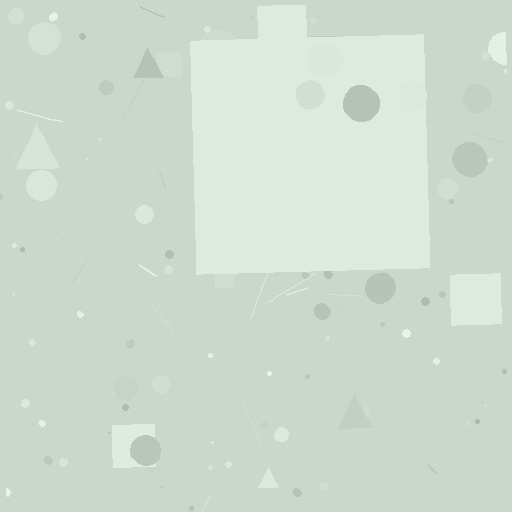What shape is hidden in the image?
A square is hidden in the image.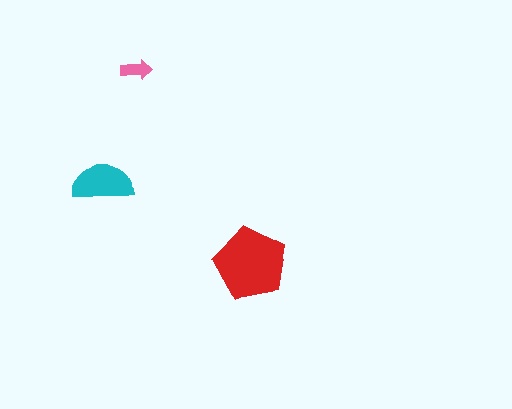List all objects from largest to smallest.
The red pentagon, the cyan semicircle, the pink arrow.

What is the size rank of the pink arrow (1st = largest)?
3rd.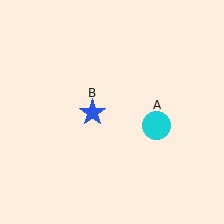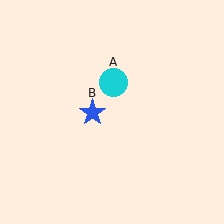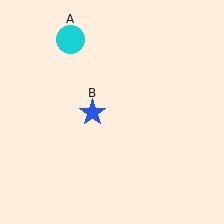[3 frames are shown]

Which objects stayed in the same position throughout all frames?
Blue star (object B) remained stationary.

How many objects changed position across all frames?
1 object changed position: cyan circle (object A).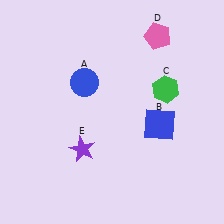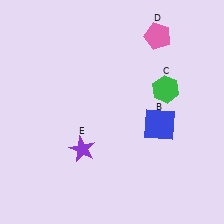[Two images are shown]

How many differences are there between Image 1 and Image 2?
There is 1 difference between the two images.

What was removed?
The blue circle (A) was removed in Image 2.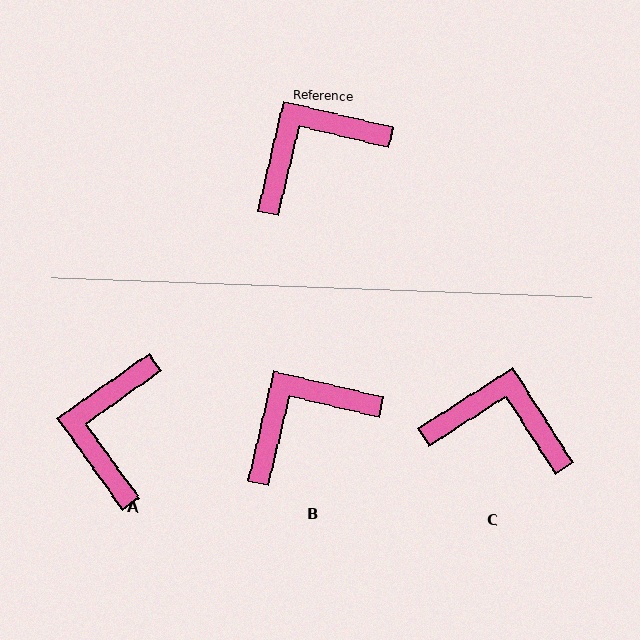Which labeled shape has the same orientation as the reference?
B.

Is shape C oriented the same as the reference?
No, it is off by about 44 degrees.